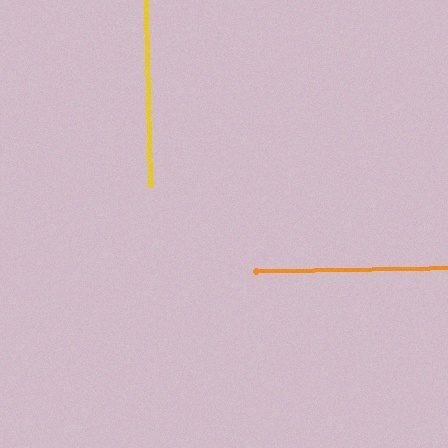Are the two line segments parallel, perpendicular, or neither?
Perpendicular — they meet at approximately 90°.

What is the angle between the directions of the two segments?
Approximately 90 degrees.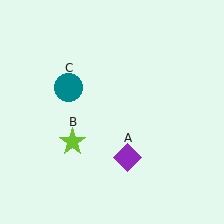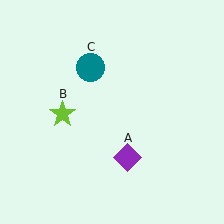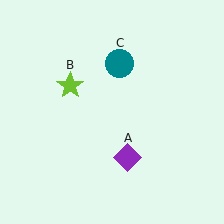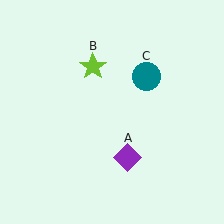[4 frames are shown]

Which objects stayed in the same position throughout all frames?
Purple diamond (object A) remained stationary.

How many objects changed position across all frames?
2 objects changed position: lime star (object B), teal circle (object C).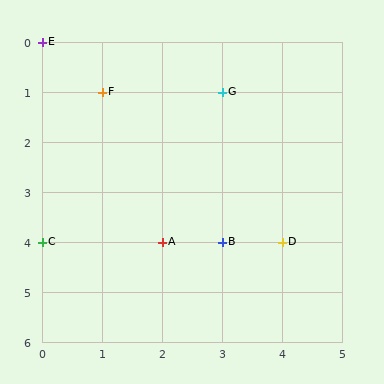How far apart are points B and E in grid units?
Points B and E are 3 columns and 4 rows apart (about 5.0 grid units diagonally).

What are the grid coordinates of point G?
Point G is at grid coordinates (3, 1).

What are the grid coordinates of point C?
Point C is at grid coordinates (0, 4).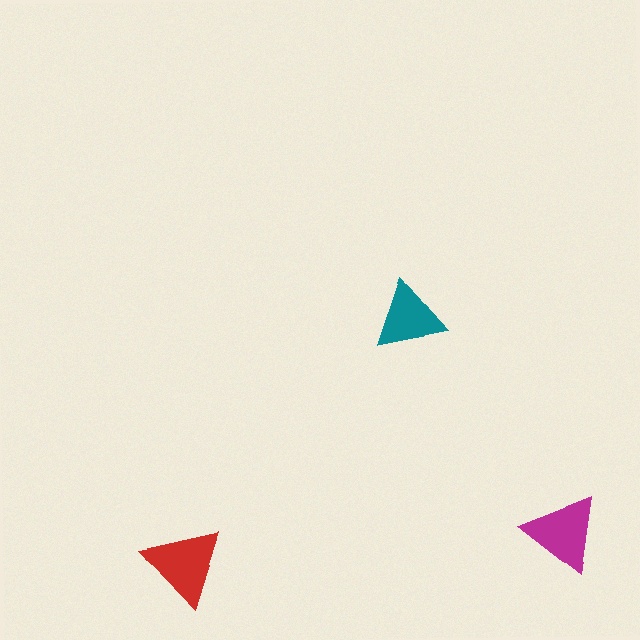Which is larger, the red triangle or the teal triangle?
The red one.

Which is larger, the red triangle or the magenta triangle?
The red one.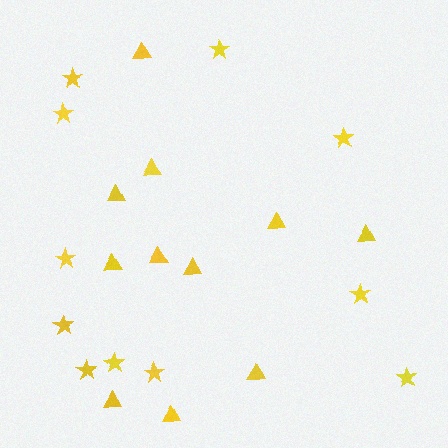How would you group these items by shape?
There are 2 groups: one group of triangles (11) and one group of stars (11).